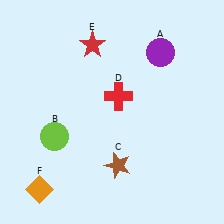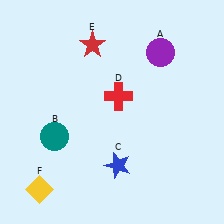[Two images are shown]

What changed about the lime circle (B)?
In Image 1, B is lime. In Image 2, it changed to teal.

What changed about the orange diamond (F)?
In Image 1, F is orange. In Image 2, it changed to yellow.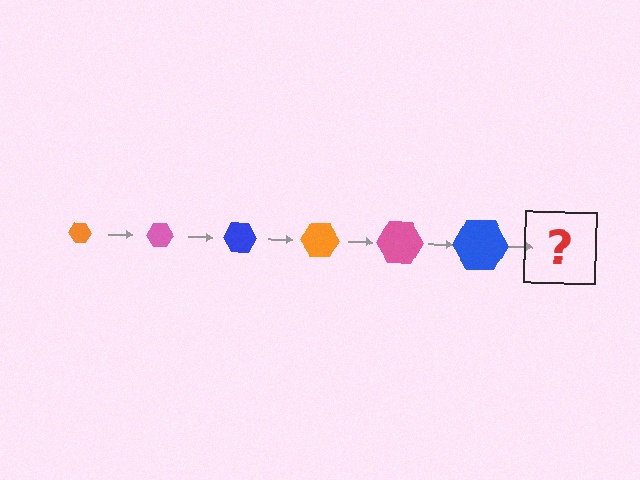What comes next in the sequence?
The next element should be an orange hexagon, larger than the previous one.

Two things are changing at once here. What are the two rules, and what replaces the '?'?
The two rules are that the hexagon grows larger each step and the color cycles through orange, pink, and blue. The '?' should be an orange hexagon, larger than the previous one.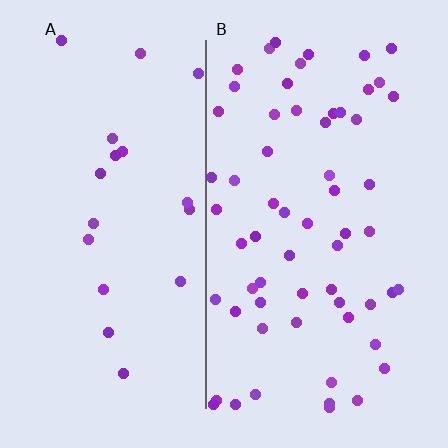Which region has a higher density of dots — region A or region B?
B (the right).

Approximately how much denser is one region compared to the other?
Approximately 3.2× — region B over region A.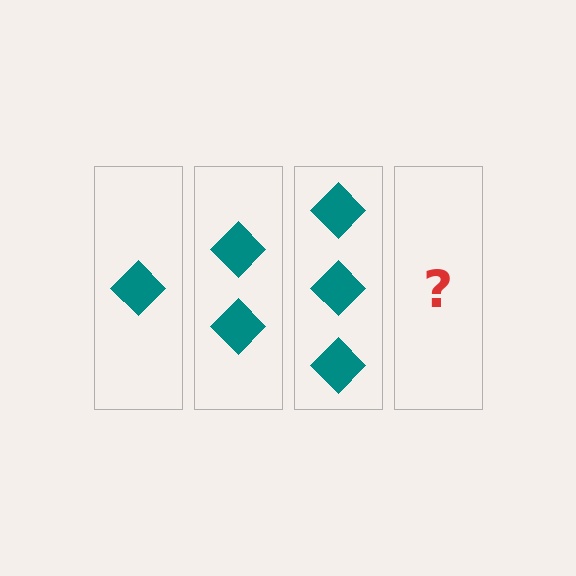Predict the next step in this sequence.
The next step is 4 diamonds.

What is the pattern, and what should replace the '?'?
The pattern is that each step adds one more diamond. The '?' should be 4 diamonds.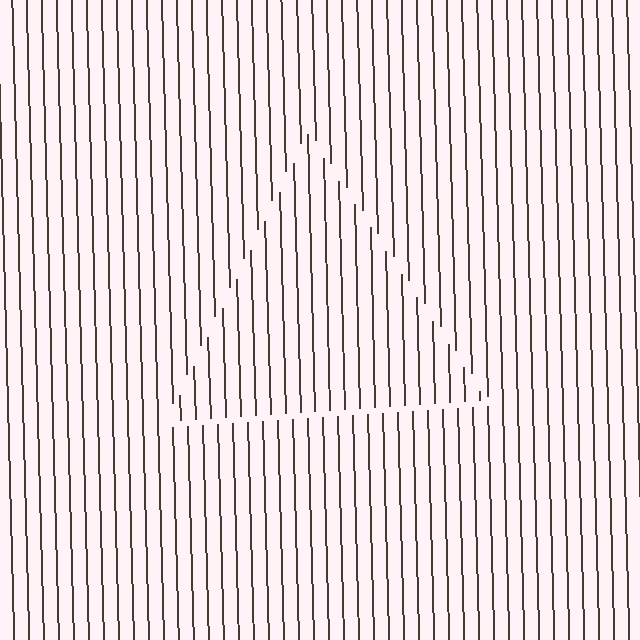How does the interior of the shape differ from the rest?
The interior of the shape contains the same grating, shifted by half a period — the contour is defined by the phase discontinuity where line-ends from the inner and outer gratings abut.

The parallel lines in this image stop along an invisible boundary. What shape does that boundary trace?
An illusory triangle. The interior of the shape contains the same grating, shifted by half a period — the contour is defined by the phase discontinuity where line-ends from the inner and outer gratings abut.